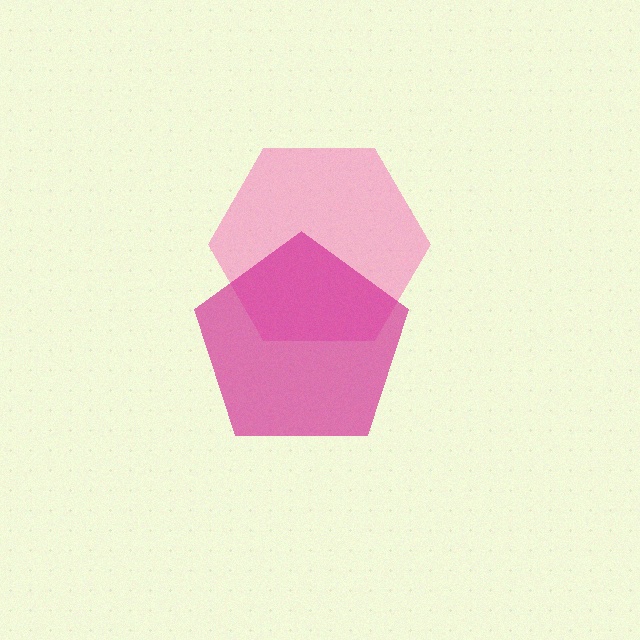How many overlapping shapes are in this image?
There are 2 overlapping shapes in the image.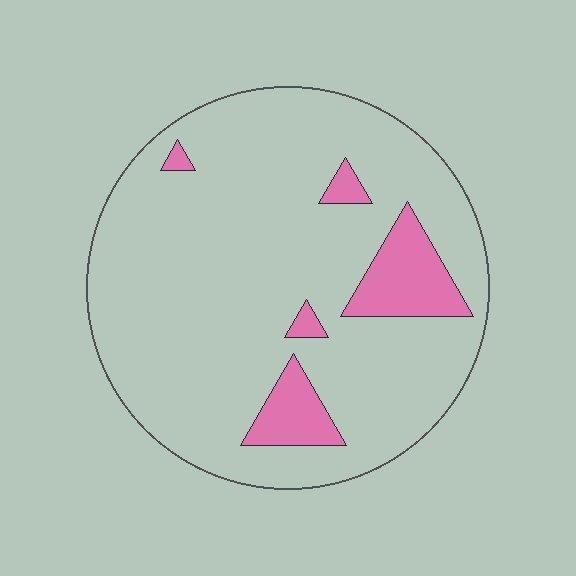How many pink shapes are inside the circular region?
5.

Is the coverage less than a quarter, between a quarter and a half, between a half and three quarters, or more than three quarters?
Less than a quarter.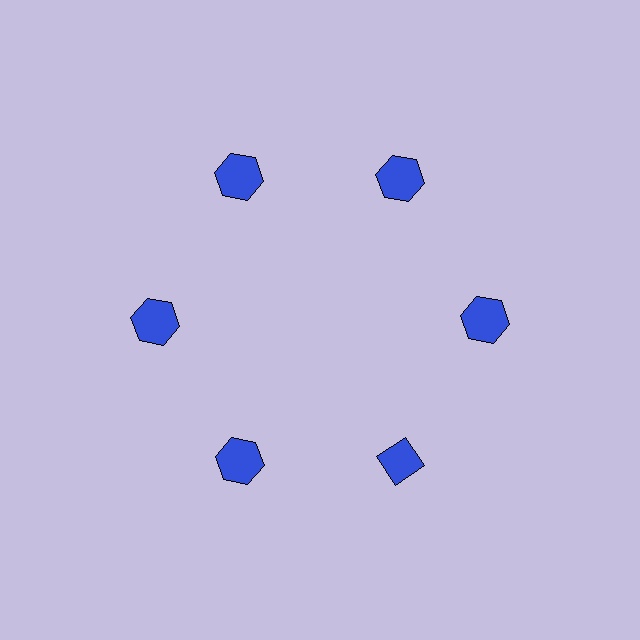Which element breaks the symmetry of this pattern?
The blue diamond at roughly the 5 o'clock position breaks the symmetry. All other shapes are blue hexagons.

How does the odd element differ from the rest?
It has a different shape: diamond instead of hexagon.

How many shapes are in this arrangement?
There are 6 shapes arranged in a ring pattern.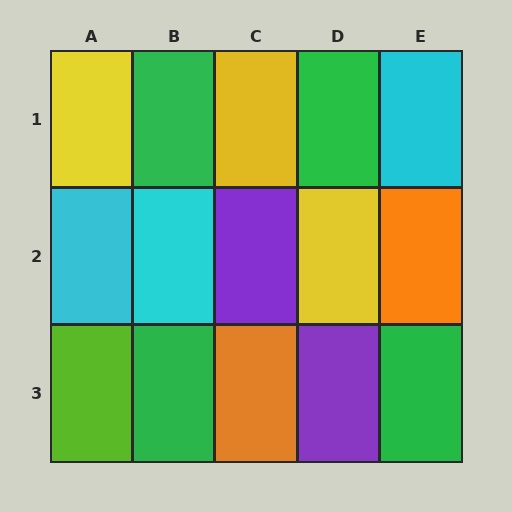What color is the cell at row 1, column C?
Yellow.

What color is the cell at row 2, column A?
Cyan.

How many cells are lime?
1 cell is lime.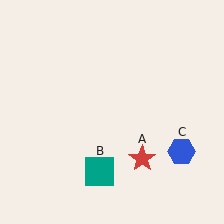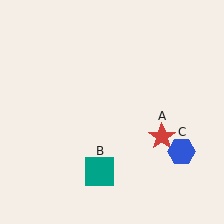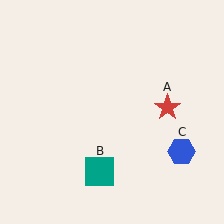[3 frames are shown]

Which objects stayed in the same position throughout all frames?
Teal square (object B) and blue hexagon (object C) remained stationary.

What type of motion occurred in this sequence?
The red star (object A) rotated counterclockwise around the center of the scene.